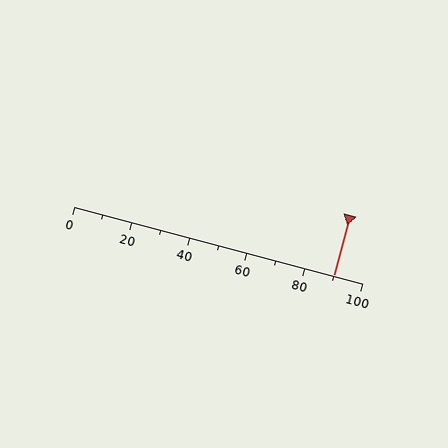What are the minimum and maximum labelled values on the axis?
The axis runs from 0 to 100.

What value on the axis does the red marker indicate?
The marker indicates approximately 90.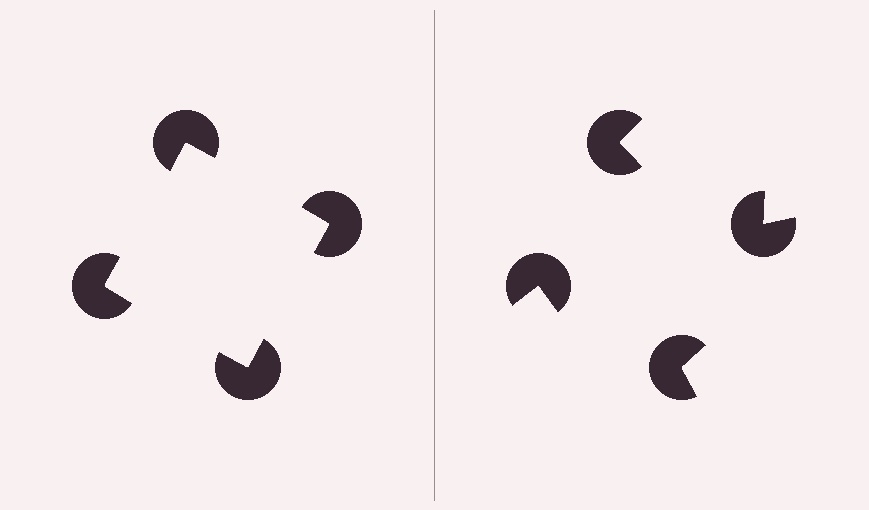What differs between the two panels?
The pac-man discs are positioned identically on both sides; only the wedge orientations differ. On the left they align to a square; on the right they are misaligned.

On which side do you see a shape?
An illusory square appears on the left side. On the right side the wedge cuts are rotated, so no coherent shape forms.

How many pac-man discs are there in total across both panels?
8 — 4 on each side.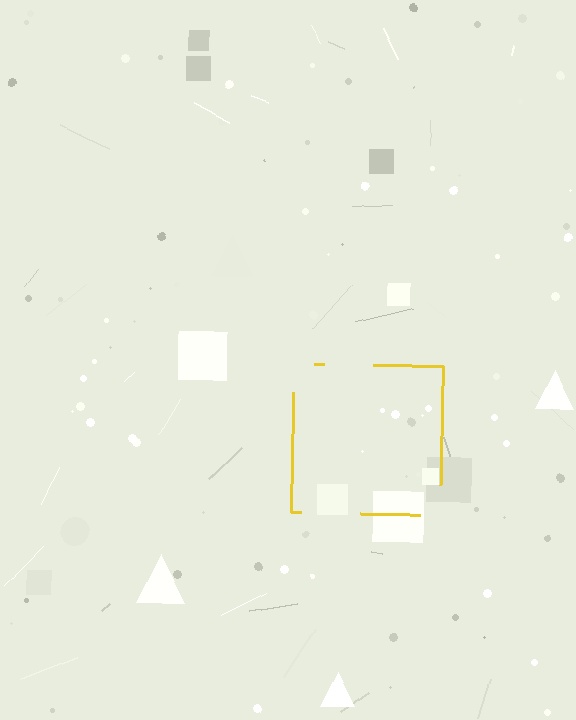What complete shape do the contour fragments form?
The contour fragments form a square.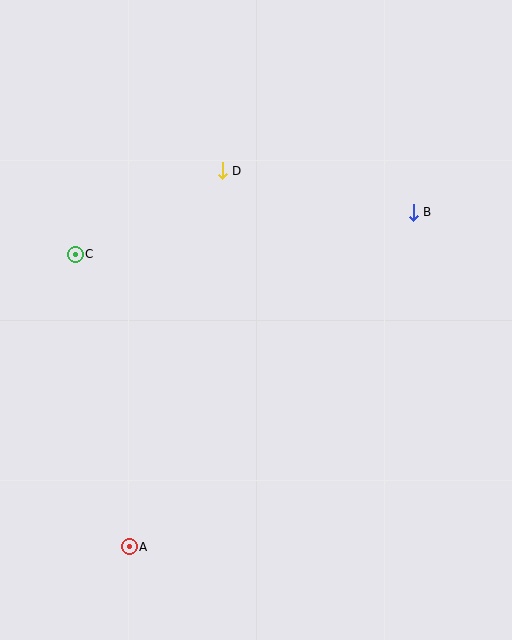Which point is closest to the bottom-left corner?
Point A is closest to the bottom-left corner.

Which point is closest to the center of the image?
Point D at (222, 171) is closest to the center.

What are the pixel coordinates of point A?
Point A is at (129, 547).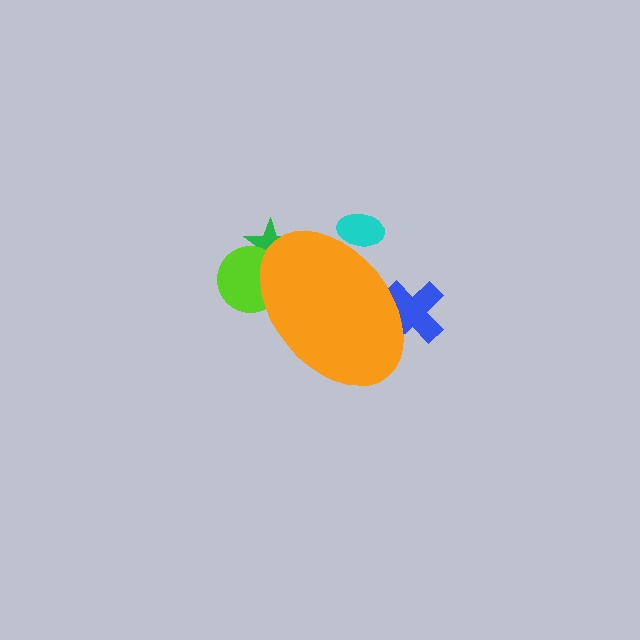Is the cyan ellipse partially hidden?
Yes, the cyan ellipse is partially hidden behind the orange ellipse.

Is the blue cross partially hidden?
Yes, the blue cross is partially hidden behind the orange ellipse.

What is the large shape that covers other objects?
An orange ellipse.